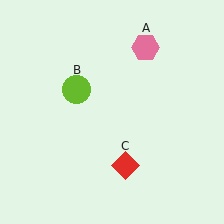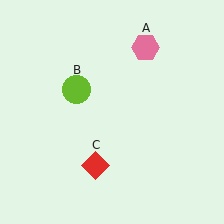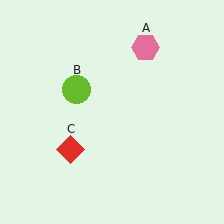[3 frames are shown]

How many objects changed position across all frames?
1 object changed position: red diamond (object C).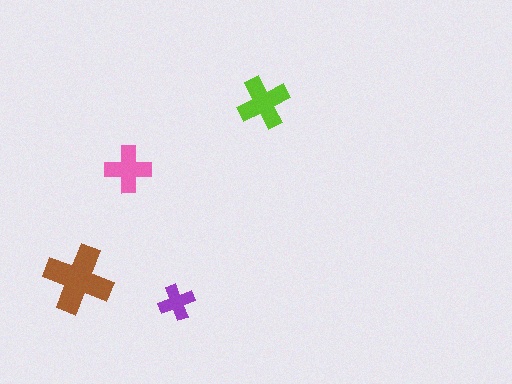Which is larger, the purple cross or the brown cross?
The brown one.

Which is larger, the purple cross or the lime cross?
The lime one.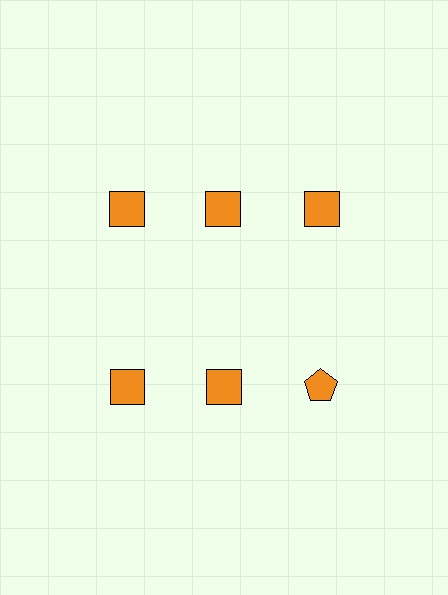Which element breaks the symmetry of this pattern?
The orange pentagon in the second row, center column breaks the symmetry. All other shapes are orange squares.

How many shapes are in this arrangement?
There are 6 shapes arranged in a grid pattern.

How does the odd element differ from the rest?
It has a different shape: pentagon instead of square.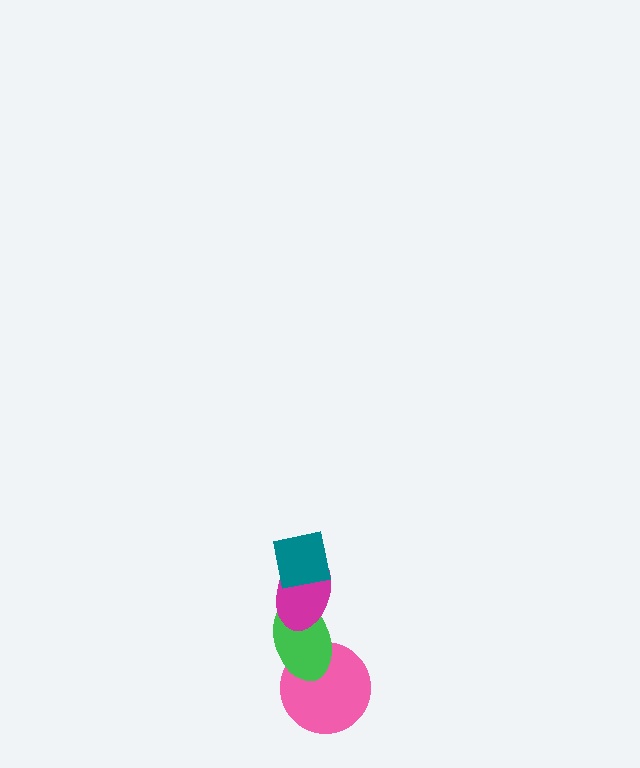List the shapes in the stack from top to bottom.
From top to bottom: the teal square, the magenta ellipse, the green ellipse, the pink circle.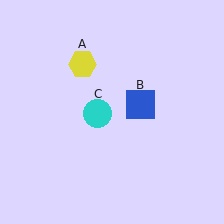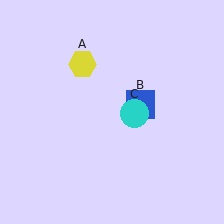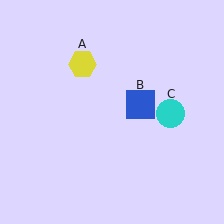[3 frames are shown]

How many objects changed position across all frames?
1 object changed position: cyan circle (object C).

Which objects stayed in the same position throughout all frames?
Yellow hexagon (object A) and blue square (object B) remained stationary.